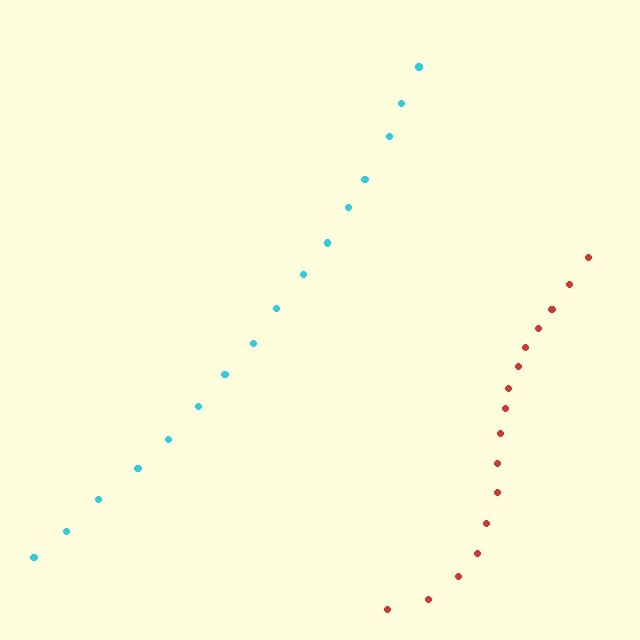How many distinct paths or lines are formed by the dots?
There are 2 distinct paths.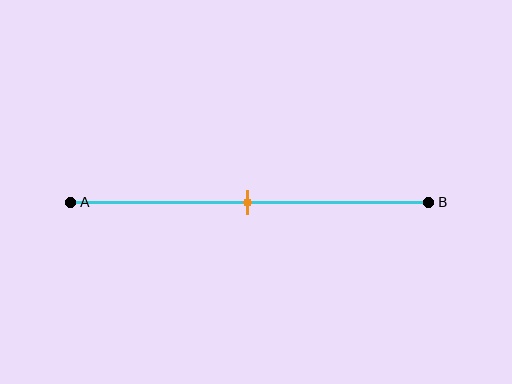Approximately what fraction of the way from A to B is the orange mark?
The orange mark is approximately 50% of the way from A to B.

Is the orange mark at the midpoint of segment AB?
Yes, the mark is approximately at the midpoint.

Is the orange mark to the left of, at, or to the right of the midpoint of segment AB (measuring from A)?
The orange mark is approximately at the midpoint of segment AB.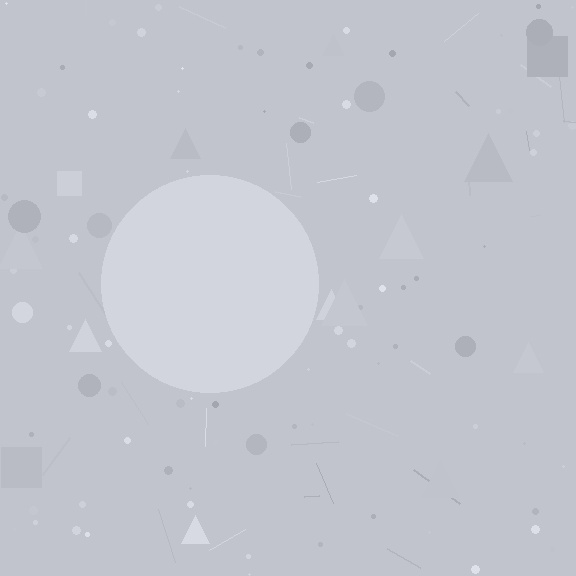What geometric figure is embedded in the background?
A circle is embedded in the background.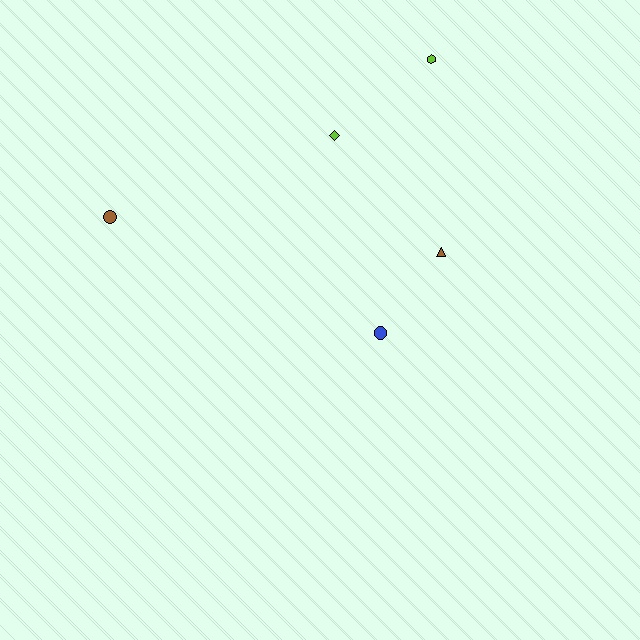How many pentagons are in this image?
There are no pentagons.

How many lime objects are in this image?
There are 2 lime objects.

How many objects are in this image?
There are 5 objects.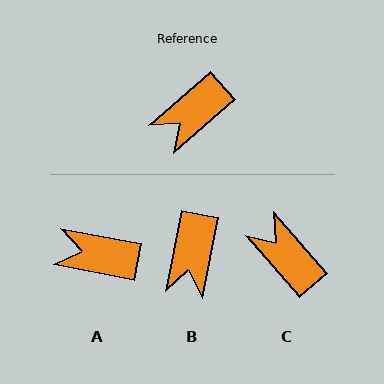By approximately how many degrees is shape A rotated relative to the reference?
Approximately 52 degrees clockwise.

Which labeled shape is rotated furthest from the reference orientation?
C, about 90 degrees away.